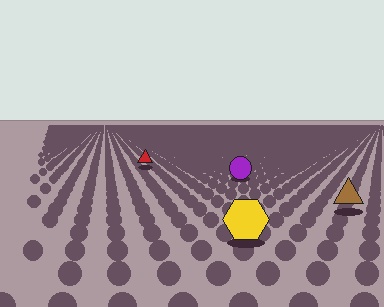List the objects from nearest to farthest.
From nearest to farthest: the yellow hexagon, the brown triangle, the purple circle, the red triangle.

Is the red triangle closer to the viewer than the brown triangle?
No. The brown triangle is closer — you can tell from the texture gradient: the ground texture is coarser near it.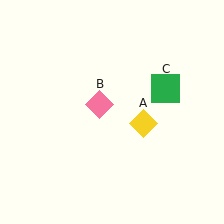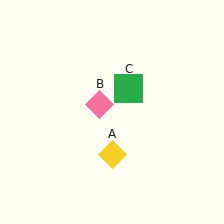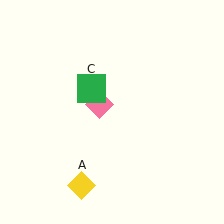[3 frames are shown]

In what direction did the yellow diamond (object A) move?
The yellow diamond (object A) moved down and to the left.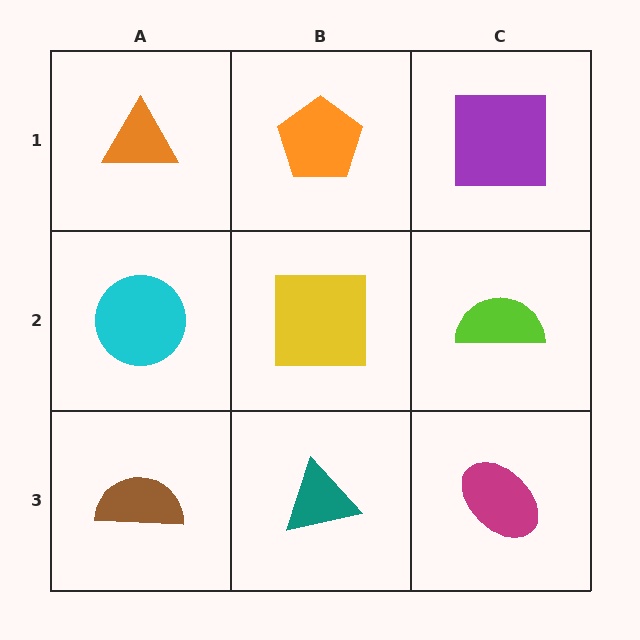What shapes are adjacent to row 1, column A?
A cyan circle (row 2, column A), an orange pentagon (row 1, column B).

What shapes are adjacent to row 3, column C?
A lime semicircle (row 2, column C), a teal triangle (row 3, column B).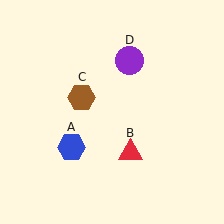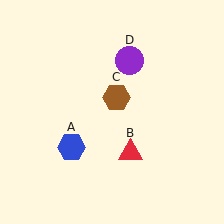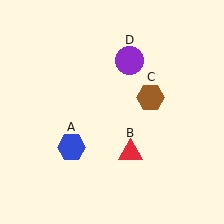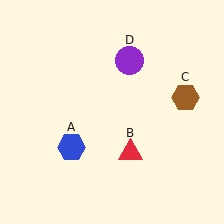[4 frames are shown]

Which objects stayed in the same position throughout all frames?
Blue hexagon (object A) and red triangle (object B) and purple circle (object D) remained stationary.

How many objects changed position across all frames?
1 object changed position: brown hexagon (object C).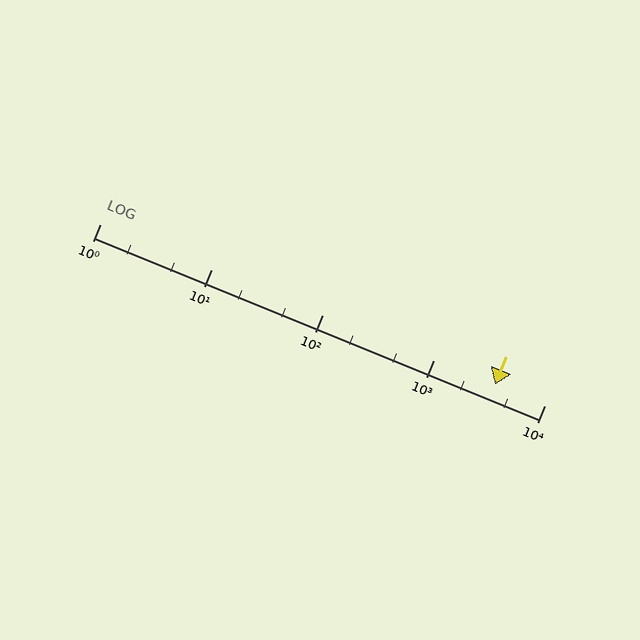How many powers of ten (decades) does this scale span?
The scale spans 4 decades, from 1 to 10000.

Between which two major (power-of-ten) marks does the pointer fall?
The pointer is between 1000 and 10000.